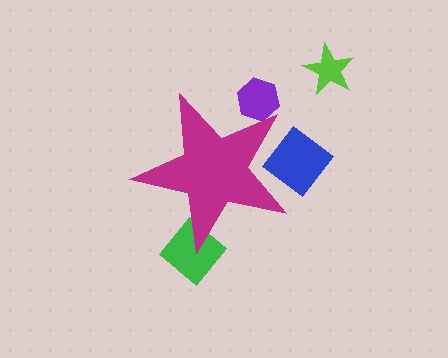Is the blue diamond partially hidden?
Yes, the blue diamond is partially hidden behind the magenta star.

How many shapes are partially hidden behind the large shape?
3 shapes are partially hidden.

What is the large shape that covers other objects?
A magenta star.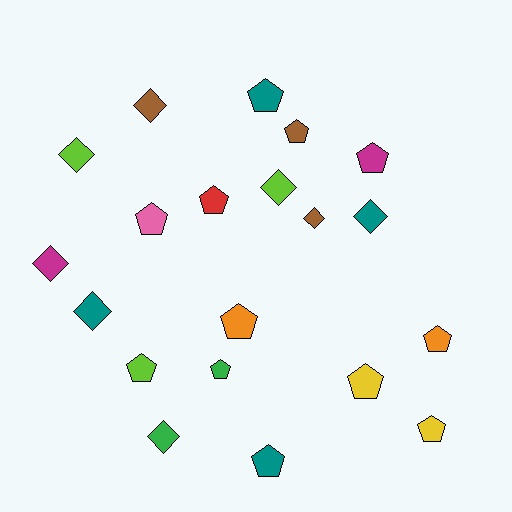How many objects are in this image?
There are 20 objects.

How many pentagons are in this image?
There are 12 pentagons.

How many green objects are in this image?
There are 2 green objects.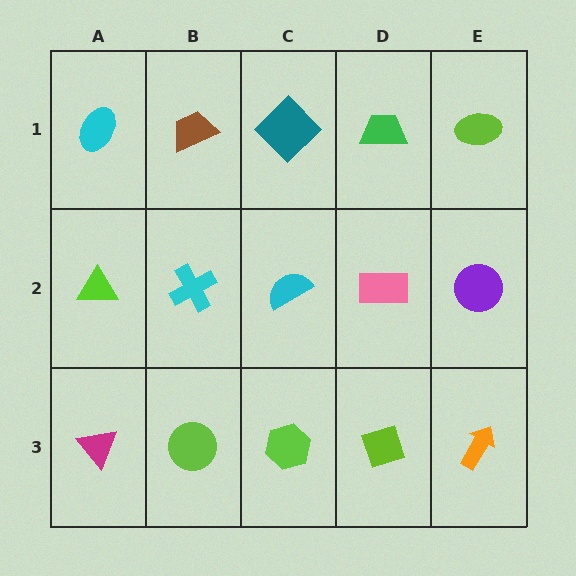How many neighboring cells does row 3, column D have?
3.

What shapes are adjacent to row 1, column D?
A pink rectangle (row 2, column D), a teal diamond (row 1, column C), a lime ellipse (row 1, column E).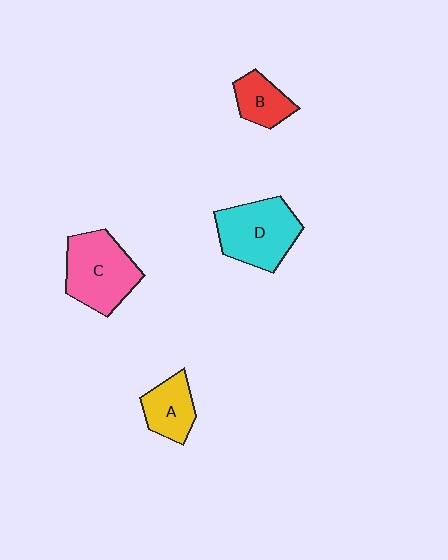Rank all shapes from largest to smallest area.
From largest to smallest: D (cyan), C (pink), A (yellow), B (red).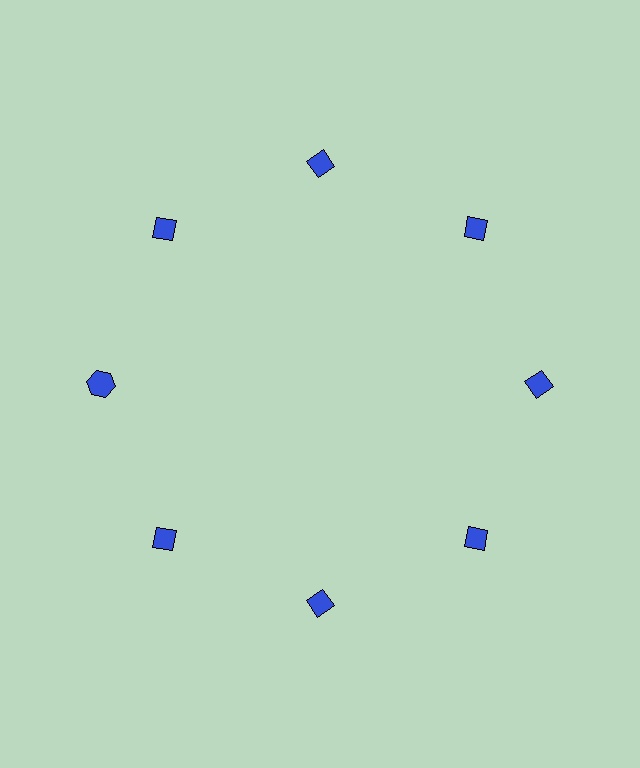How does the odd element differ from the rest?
It has a different shape: hexagon instead of diamond.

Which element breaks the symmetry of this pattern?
The blue hexagon at roughly the 9 o'clock position breaks the symmetry. All other shapes are blue diamonds.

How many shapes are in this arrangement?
There are 8 shapes arranged in a ring pattern.